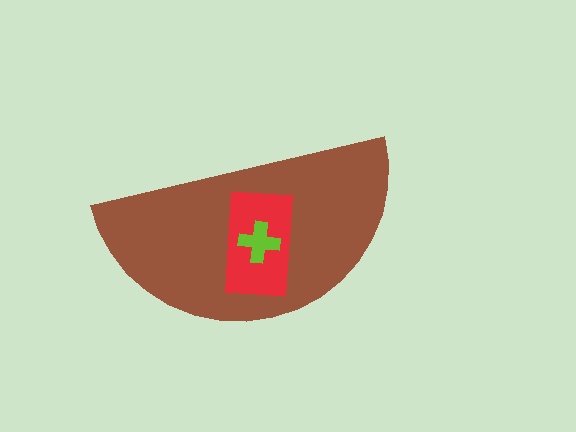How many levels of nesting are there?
3.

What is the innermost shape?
The lime cross.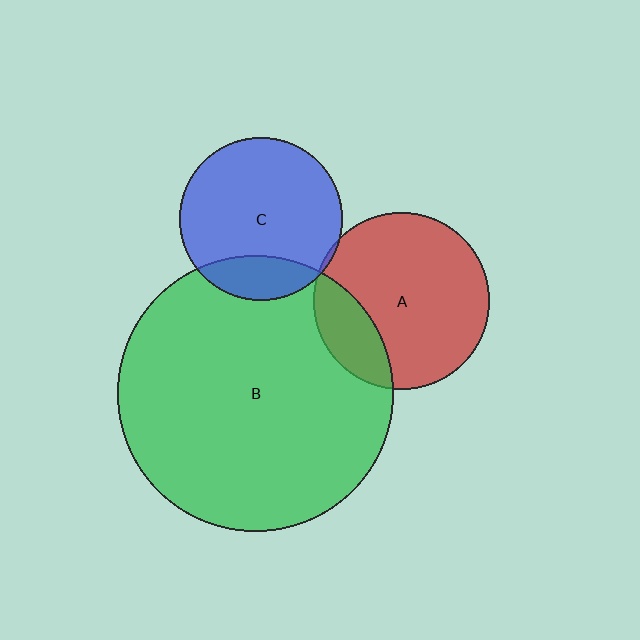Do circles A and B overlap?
Yes.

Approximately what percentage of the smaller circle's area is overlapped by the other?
Approximately 20%.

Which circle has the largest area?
Circle B (green).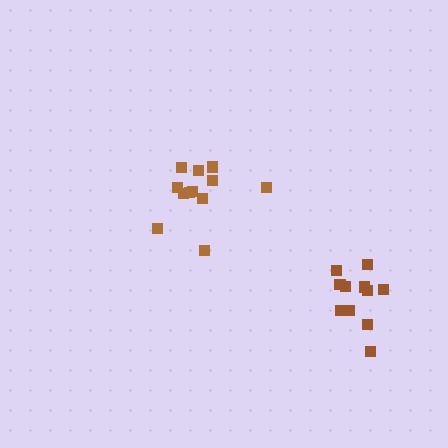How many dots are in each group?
Group 1: 12 dots, Group 2: 11 dots (23 total).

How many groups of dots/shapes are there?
There are 2 groups.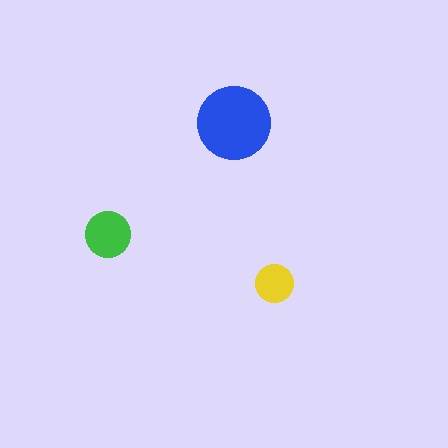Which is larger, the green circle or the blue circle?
The blue one.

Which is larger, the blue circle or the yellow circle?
The blue one.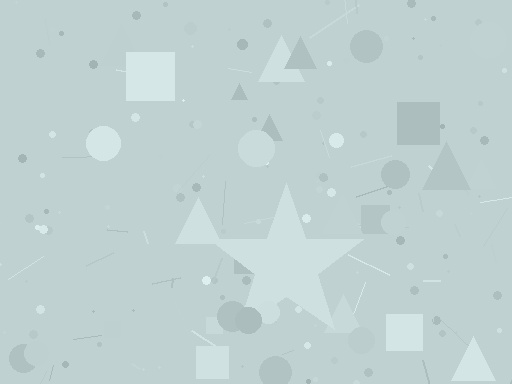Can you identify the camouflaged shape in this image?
The camouflaged shape is a star.